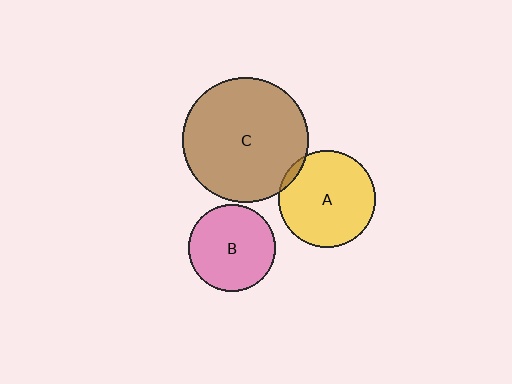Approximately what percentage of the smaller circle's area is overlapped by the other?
Approximately 5%.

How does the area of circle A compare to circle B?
Approximately 1.3 times.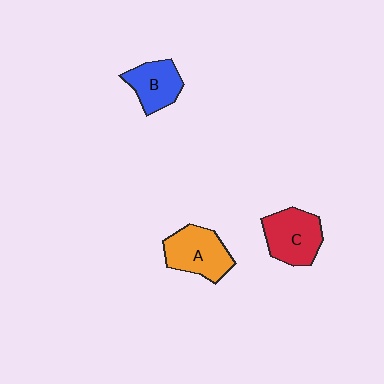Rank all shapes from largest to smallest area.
From largest to smallest: A (orange), C (red), B (blue).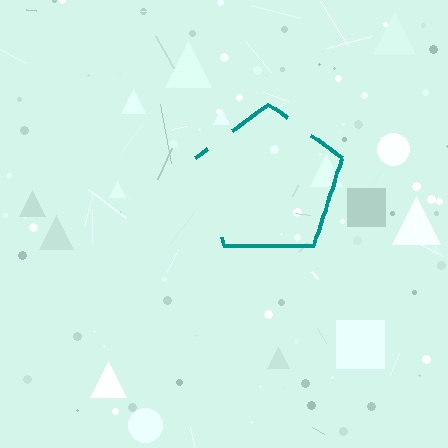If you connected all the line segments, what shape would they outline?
They would outline a pentagon.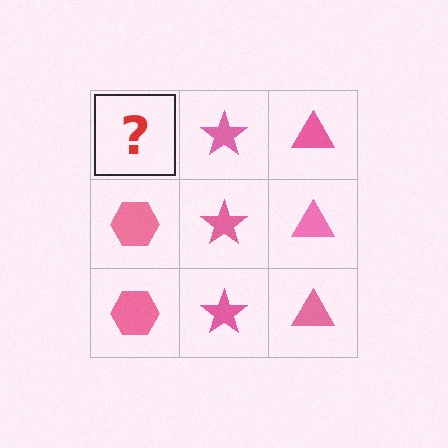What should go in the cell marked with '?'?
The missing cell should contain a pink hexagon.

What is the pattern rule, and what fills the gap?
The rule is that each column has a consistent shape. The gap should be filled with a pink hexagon.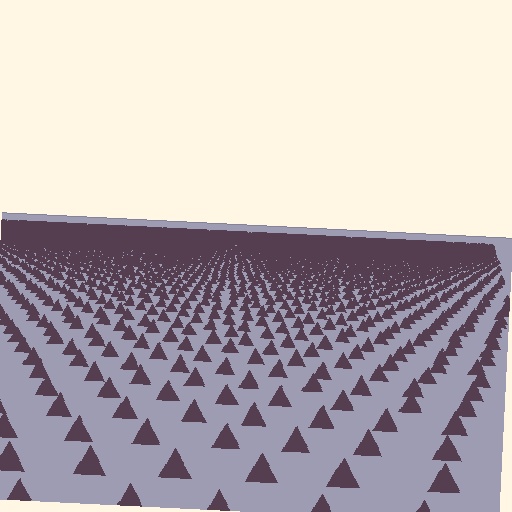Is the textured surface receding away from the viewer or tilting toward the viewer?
The surface is receding away from the viewer. Texture elements get smaller and denser toward the top.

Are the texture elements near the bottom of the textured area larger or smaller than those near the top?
Larger. Near the bottom, elements are closer to the viewer and appear at a bigger on-screen size.